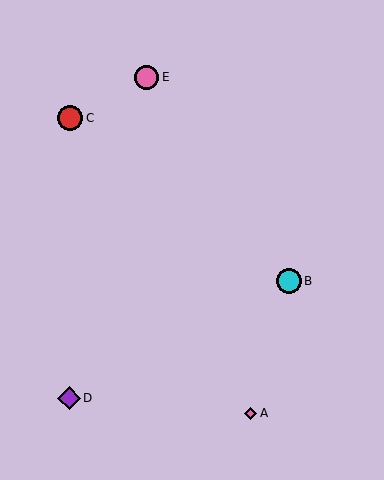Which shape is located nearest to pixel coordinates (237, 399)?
The pink diamond (labeled A) at (250, 413) is nearest to that location.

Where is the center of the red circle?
The center of the red circle is at (70, 118).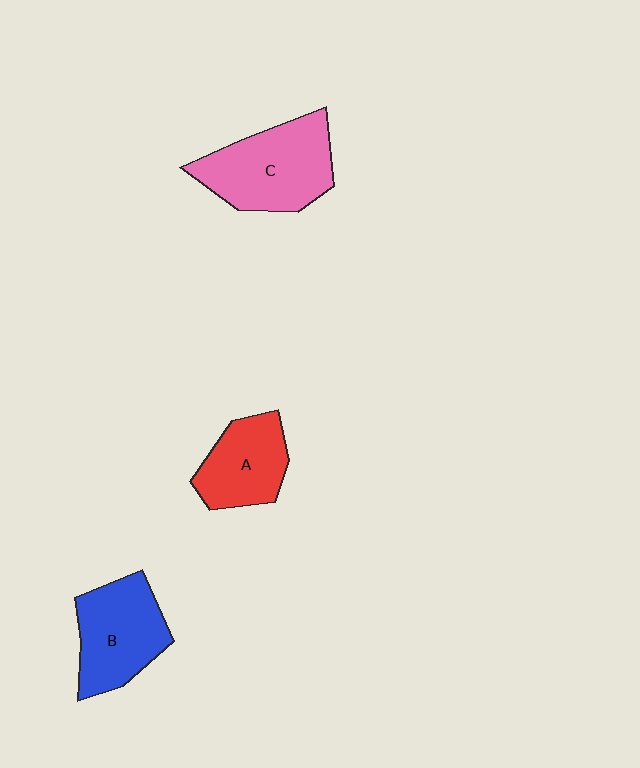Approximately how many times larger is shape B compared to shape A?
Approximately 1.2 times.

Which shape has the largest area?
Shape C (pink).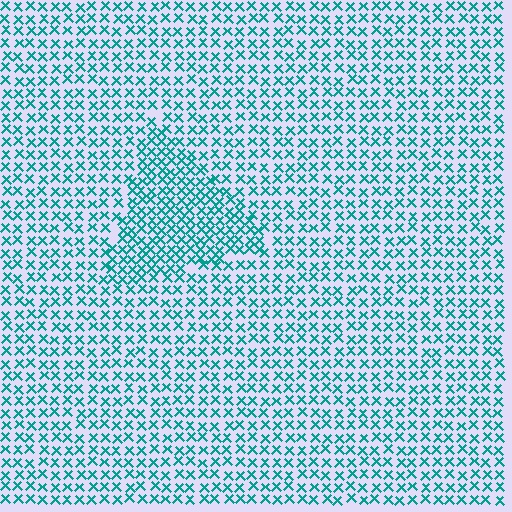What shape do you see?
I see a triangle.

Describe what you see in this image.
The image contains small teal elements arranged at two different densities. A triangle-shaped region is visible where the elements are more densely packed than the surrounding area.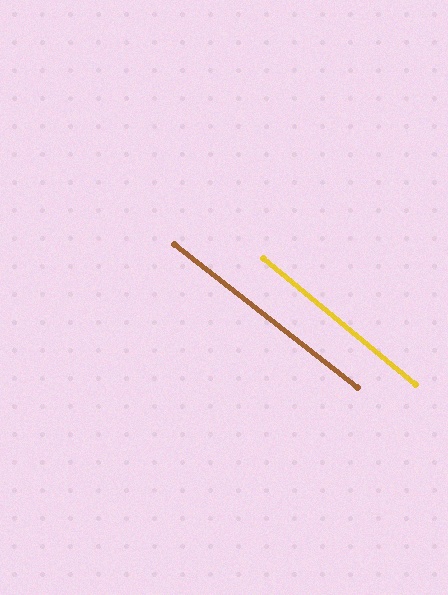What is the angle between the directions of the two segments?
Approximately 1 degree.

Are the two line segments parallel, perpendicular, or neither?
Parallel — their directions differ by only 1.4°.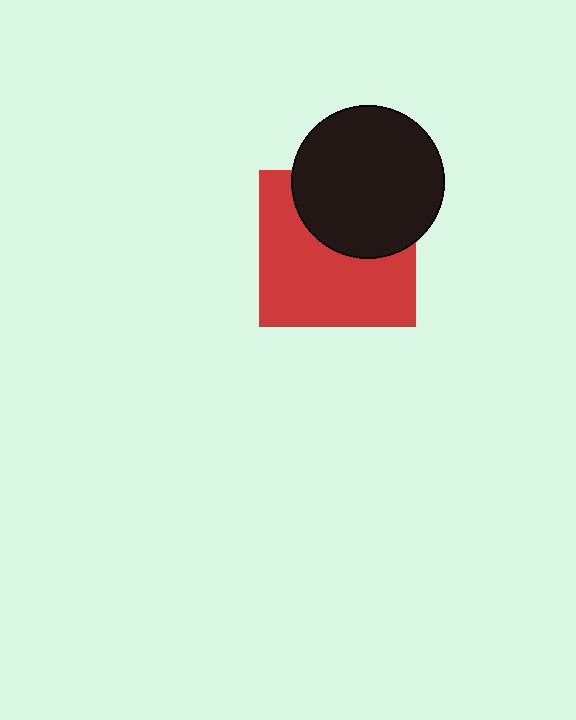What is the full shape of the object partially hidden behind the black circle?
The partially hidden object is a red square.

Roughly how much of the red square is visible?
About half of it is visible (roughly 61%).